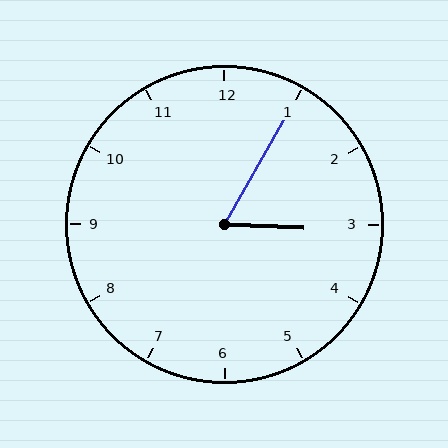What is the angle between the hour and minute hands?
Approximately 62 degrees.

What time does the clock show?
3:05.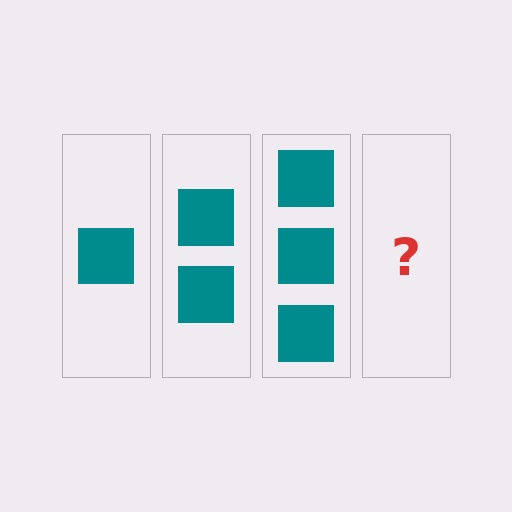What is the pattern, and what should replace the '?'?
The pattern is that each step adds one more square. The '?' should be 4 squares.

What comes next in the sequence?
The next element should be 4 squares.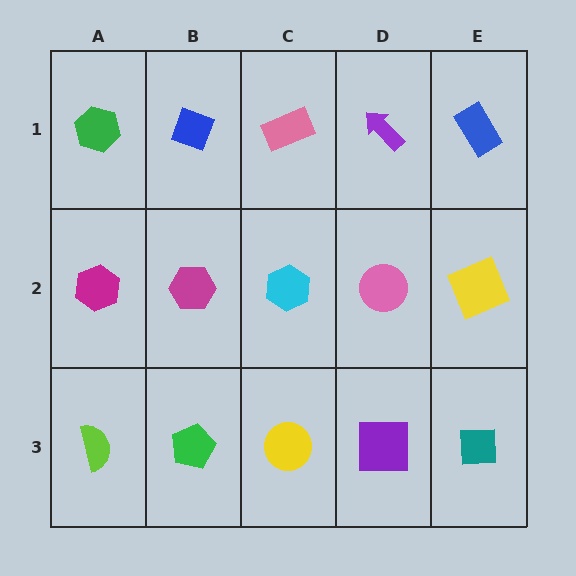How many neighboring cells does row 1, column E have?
2.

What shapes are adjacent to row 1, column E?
A yellow square (row 2, column E), a purple arrow (row 1, column D).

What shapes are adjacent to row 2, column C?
A pink rectangle (row 1, column C), a yellow circle (row 3, column C), a magenta hexagon (row 2, column B), a pink circle (row 2, column D).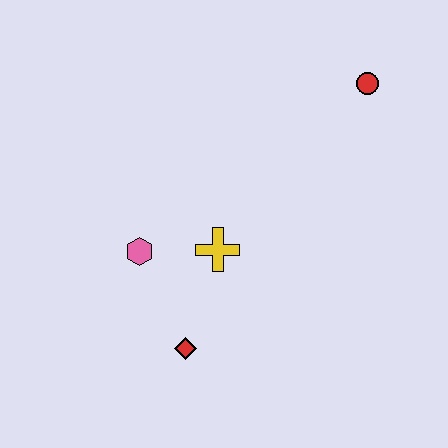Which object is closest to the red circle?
The yellow cross is closest to the red circle.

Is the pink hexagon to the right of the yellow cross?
No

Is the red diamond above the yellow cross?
No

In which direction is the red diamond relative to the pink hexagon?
The red diamond is below the pink hexagon.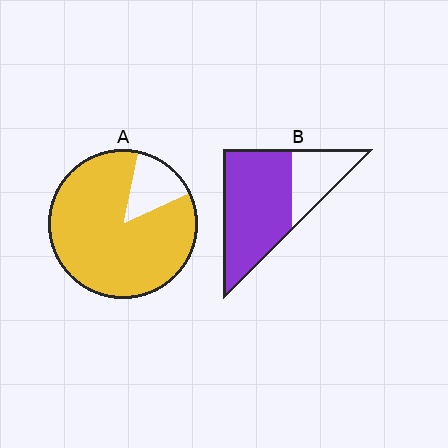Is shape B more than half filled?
Yes.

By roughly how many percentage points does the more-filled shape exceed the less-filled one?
By roughly 15 percentage points (A over B).